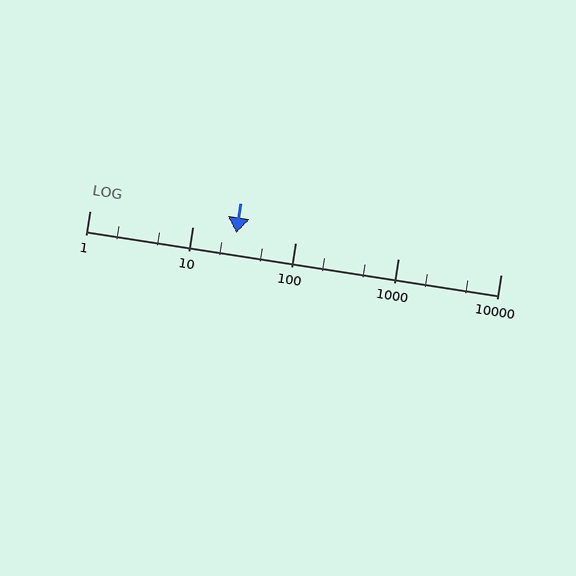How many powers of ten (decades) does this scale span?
The scale spans 4 decades, from 1 to 10000.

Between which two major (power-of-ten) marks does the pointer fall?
The pointer is between 10 and 100.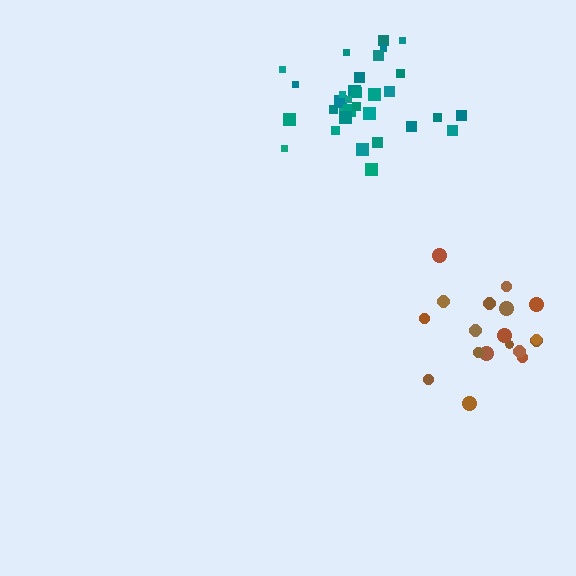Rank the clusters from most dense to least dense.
teal, brown.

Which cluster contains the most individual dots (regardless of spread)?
Teal (32).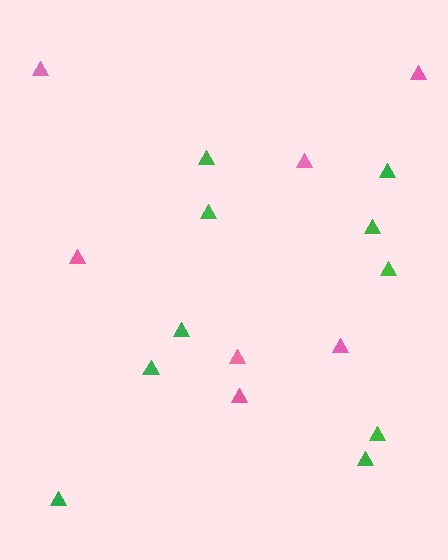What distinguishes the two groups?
There are 2 groups: one group of pink triangles (7) and one group of green triangles (10).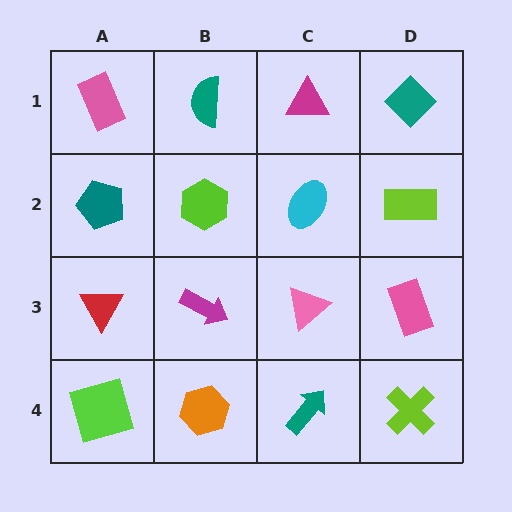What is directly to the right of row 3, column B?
A pink triangle.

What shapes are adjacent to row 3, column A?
A teal pentagon (row 2, column A), a lime square (row 4, column A), a magenta arrow (row 3, column B).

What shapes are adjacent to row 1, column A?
A teal pentagon (row 2, column A), a teal semicircle (row 1, column B).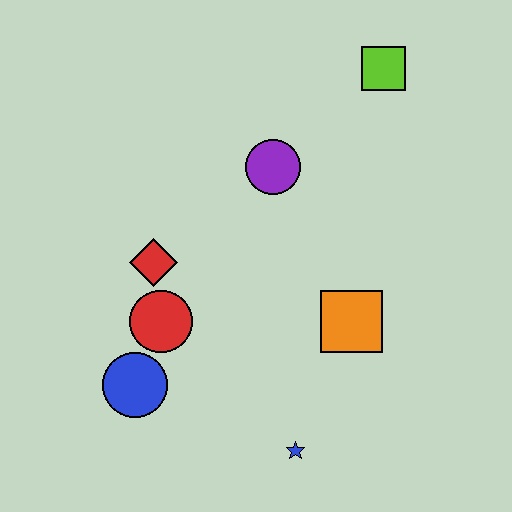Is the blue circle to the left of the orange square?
Yes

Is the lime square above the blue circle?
Yes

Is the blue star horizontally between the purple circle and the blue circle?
No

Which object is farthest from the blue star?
The lime square is farthest from the blue star.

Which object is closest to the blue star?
The orange square is closest to the blue star.